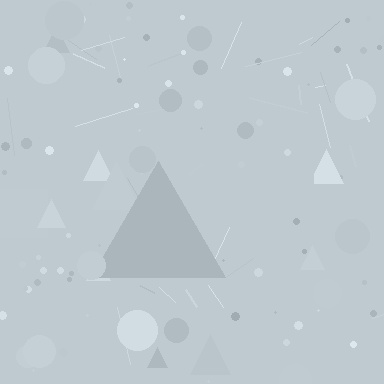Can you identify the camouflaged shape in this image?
The camouflaged shape is a triangle.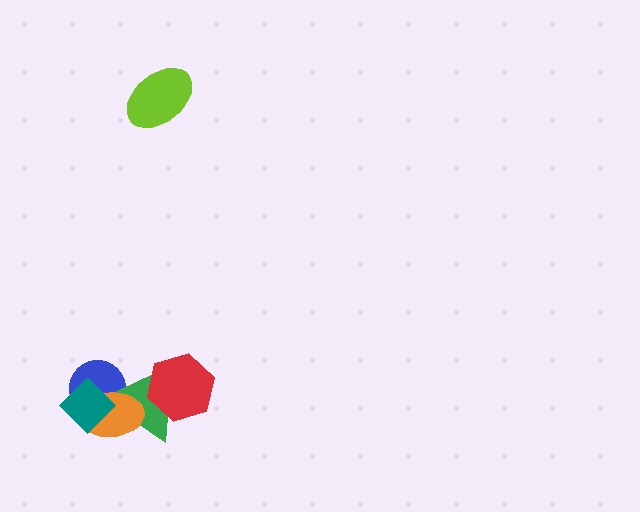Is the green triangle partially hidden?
Yes, it is partially covered by another shape.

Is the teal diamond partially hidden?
No, no other shape covers it.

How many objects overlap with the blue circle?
3 objects overlap with the blue circle.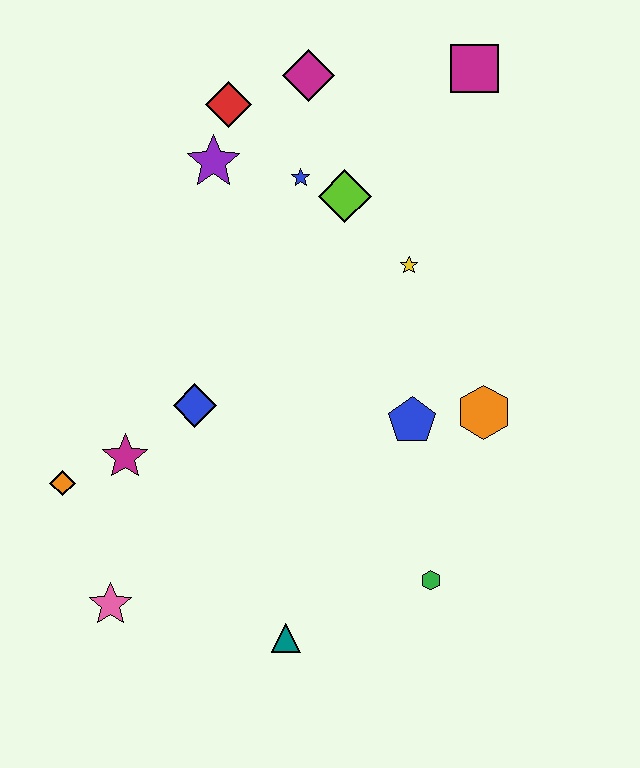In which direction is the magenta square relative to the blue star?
The magenta square is to the right of the blue star.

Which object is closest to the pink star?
The orange diamond is closest to the pink star.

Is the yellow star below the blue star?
Yes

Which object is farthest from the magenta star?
The magenta square is farthest from the magenta star.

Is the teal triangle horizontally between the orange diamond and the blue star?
Yes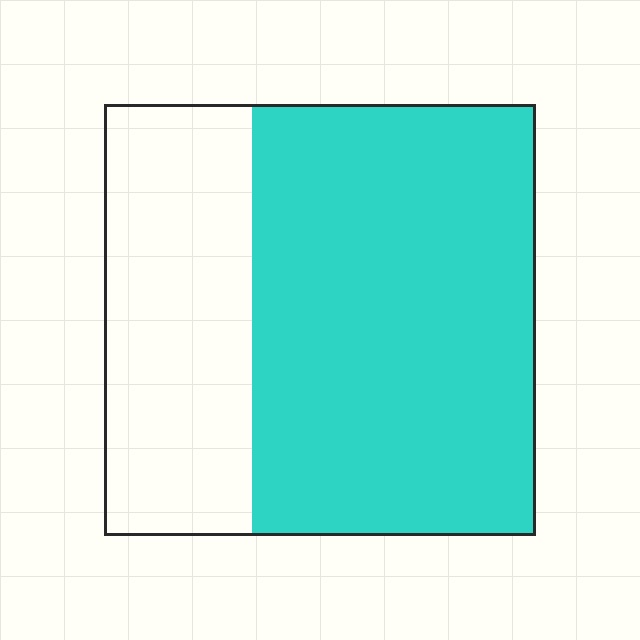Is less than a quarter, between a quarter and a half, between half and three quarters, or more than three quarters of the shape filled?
Between half and three quarters.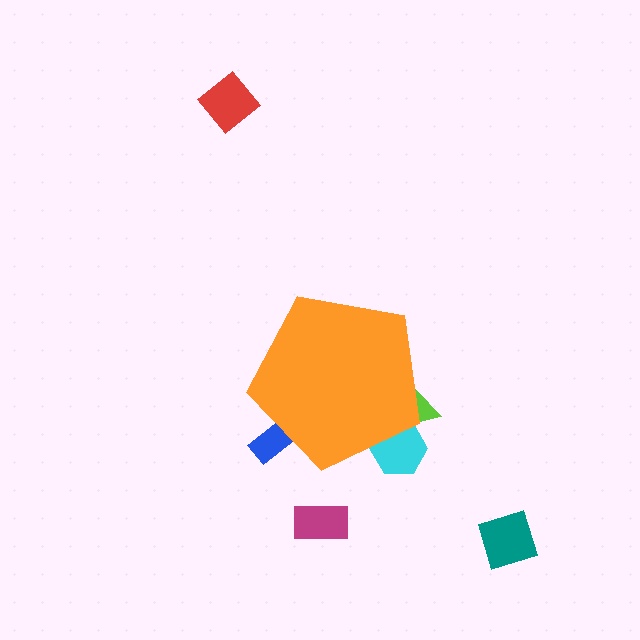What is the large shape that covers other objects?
An orange pentagon.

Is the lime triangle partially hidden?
Yes, the lime triangle is partially hidden behind the orange pentagon.